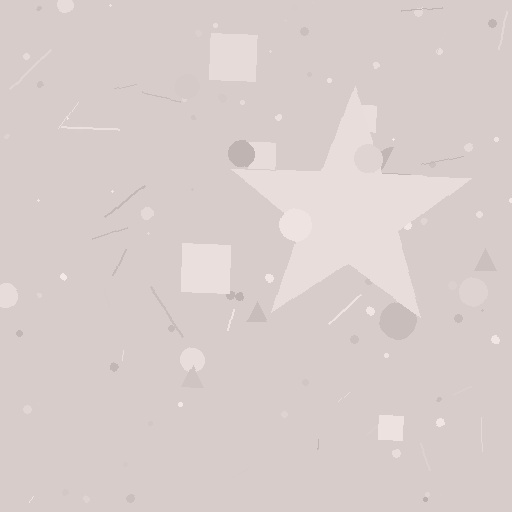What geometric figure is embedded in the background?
A star is embedded in the background.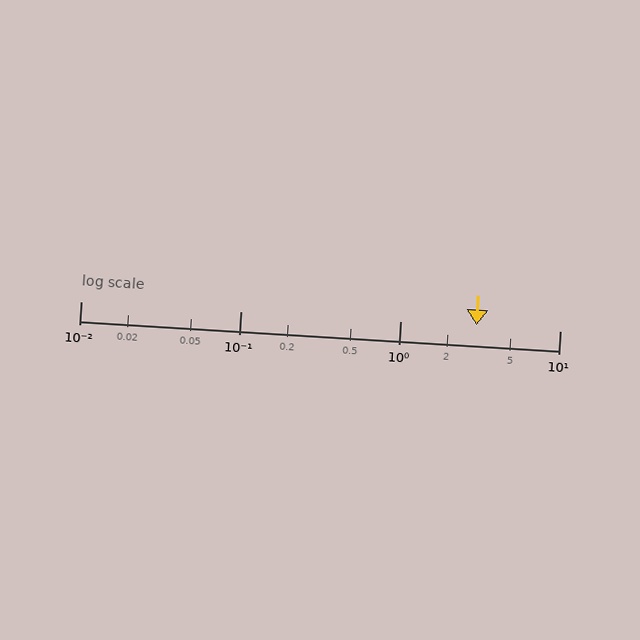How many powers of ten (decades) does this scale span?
The scale spans 3 decades, from 0.01 to 10.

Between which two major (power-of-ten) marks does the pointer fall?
The pointer is between 1 and 10.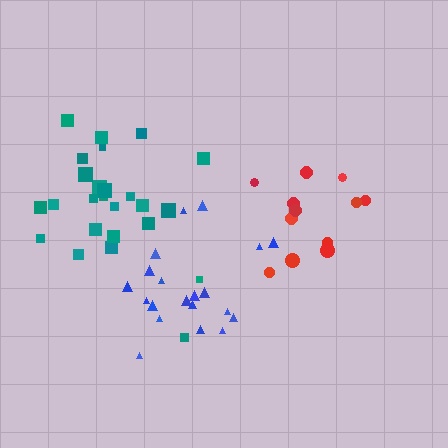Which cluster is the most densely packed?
Red.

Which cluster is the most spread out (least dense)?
Teal.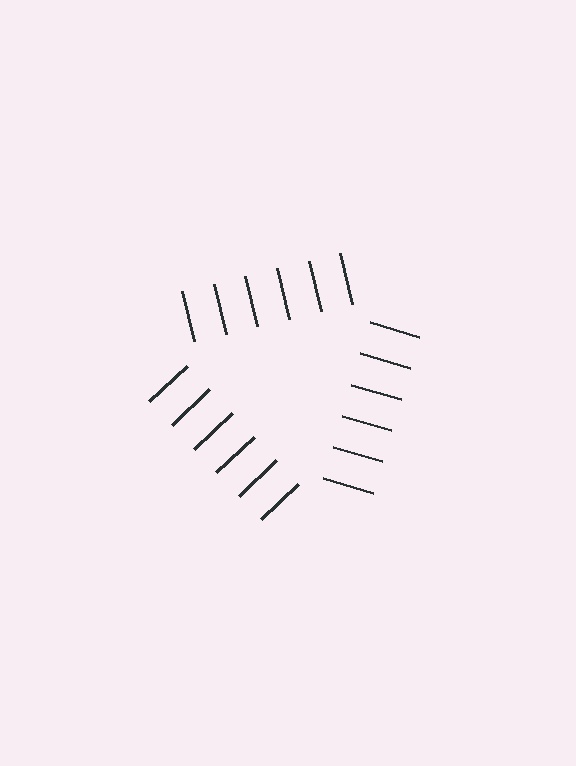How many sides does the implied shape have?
3 sides — the line-ends trace a triangle.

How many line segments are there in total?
18 — 6 along each of the 3 edges.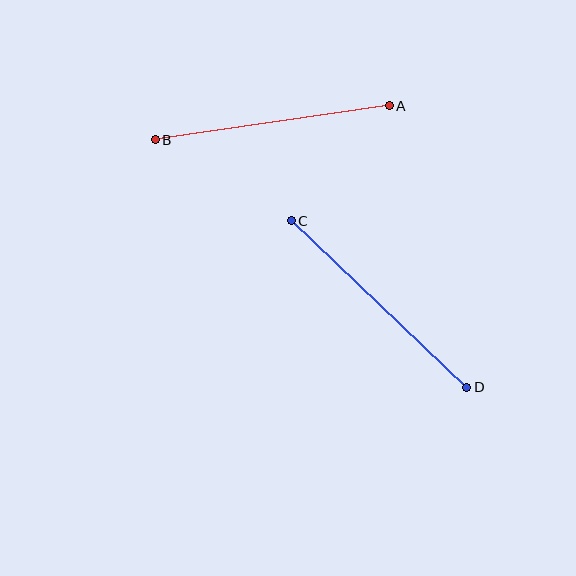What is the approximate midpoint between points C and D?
The midpoint is at approximately (379, 304) pixels.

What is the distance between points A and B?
The distance is approximately 236 pixels.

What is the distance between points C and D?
The distance is approximately 242 pixels.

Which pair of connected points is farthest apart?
Points C and D are farthest apart.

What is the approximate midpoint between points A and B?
The midpoint is at approximately (272, 123) pixels.